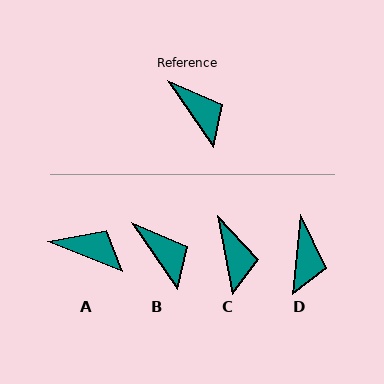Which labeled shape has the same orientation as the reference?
B.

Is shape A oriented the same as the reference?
No, it is off by about 34 degrees.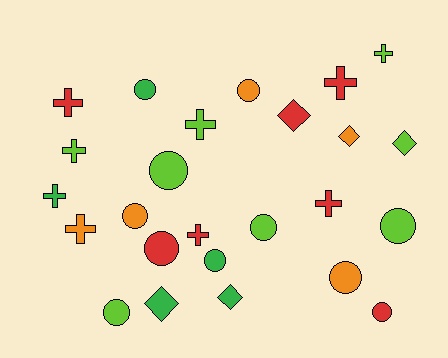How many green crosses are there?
There is 1 green cross.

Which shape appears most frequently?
Circle, with 11 objects.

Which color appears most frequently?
Lime, with 8 objects.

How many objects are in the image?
There are 25 objects.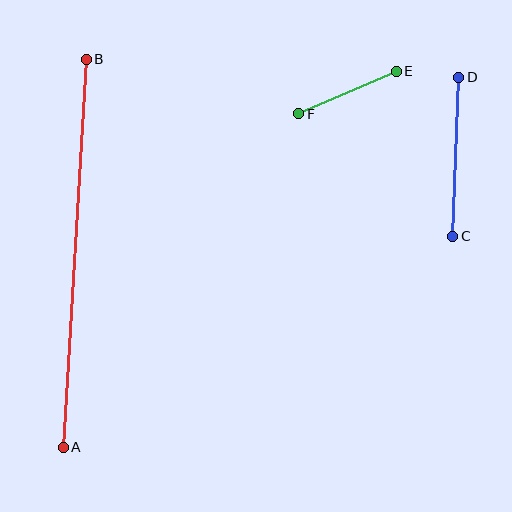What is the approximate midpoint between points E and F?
The midpoint is at approximately (348, 93) pixels.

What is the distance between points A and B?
The distance is approximately 389 pixels.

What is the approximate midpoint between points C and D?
The midpoint is at approximately (456, 157) pixels.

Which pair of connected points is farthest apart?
Points A and B are farthest apart.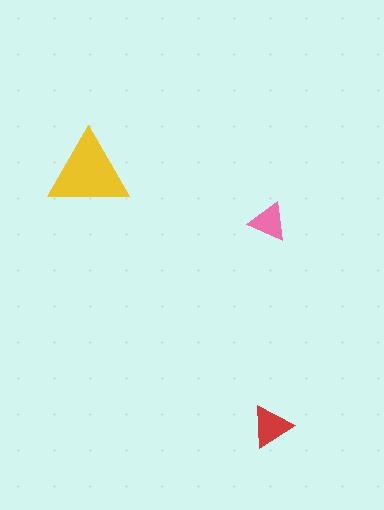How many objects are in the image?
There are 3 objects in the image.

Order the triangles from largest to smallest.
the yellow one, the red one, the pink one.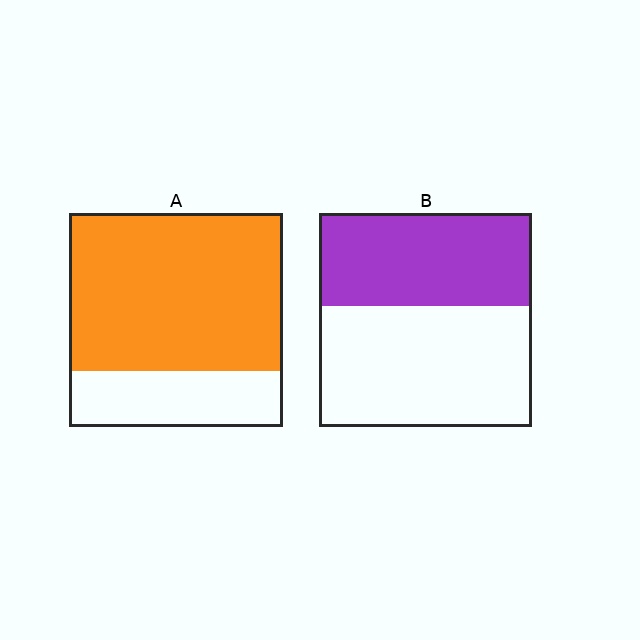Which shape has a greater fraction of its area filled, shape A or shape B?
Shape A.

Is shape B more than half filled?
No.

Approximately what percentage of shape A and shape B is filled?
A is approximately 75% and B is approximately 45%.